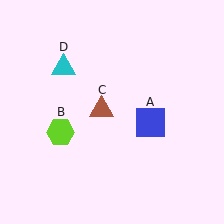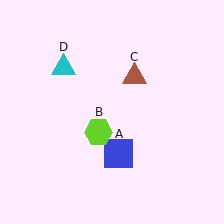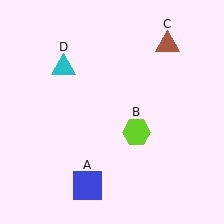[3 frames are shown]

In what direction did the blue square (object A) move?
The blue square (object A) moved down and to the left.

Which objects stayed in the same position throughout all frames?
Cyan triangle (object D) remained stationary.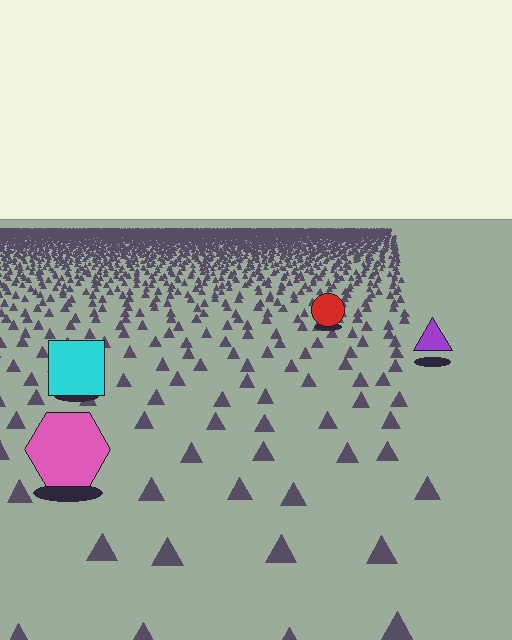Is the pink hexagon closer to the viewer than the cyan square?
Yes. The pink hexagon is closer — you can tell from the texture gradient: the ground texture is coarser near it.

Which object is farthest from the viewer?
The red circle is farthest from the viewer. It appears smaller and the ground texture around it is denser.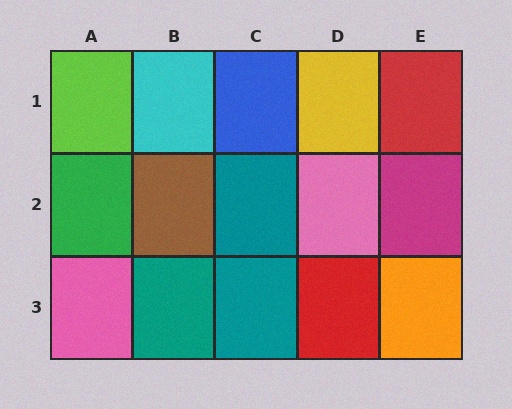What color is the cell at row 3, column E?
Orange.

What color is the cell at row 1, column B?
Cyan.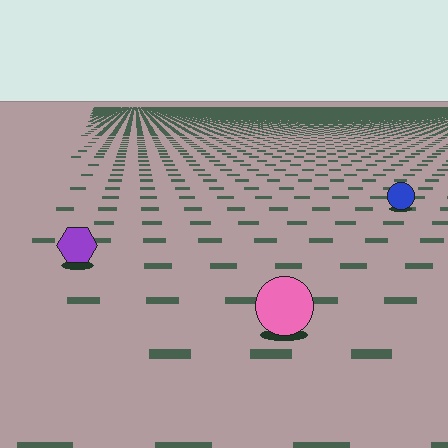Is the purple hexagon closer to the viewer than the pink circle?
No. The pink circle is closer — you can tell from the texture gradient: the ground texture is coarser near it.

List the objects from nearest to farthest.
From nearest to farthest: the pink circle, the purple hexagon, the blue circle.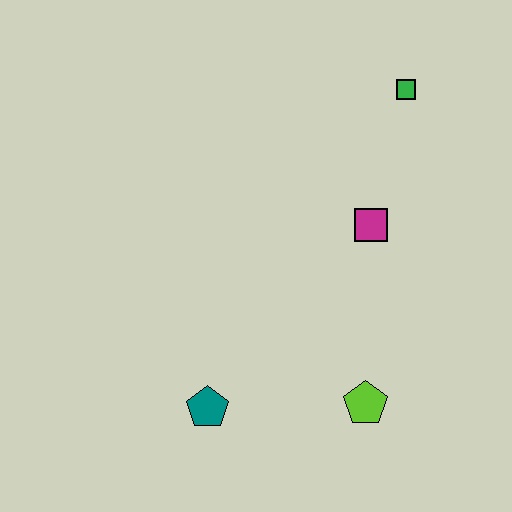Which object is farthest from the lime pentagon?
The green square is farthest from the lime pentagon.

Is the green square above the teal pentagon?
Yes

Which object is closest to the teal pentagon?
The lime pentagon is closest to the teal pentagon.